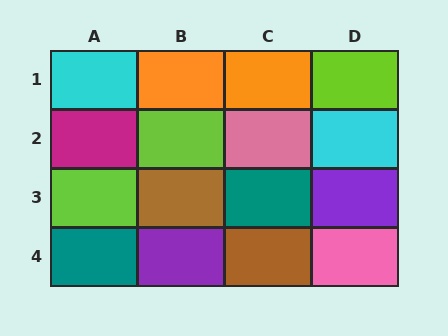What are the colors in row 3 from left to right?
Lime, brown, teal, purple.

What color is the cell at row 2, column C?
Pink.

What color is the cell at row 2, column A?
Magenta.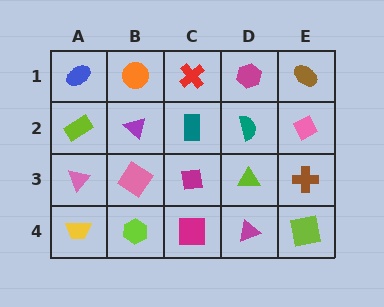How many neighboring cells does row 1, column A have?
2.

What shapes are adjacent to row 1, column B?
A purple triangle (row 2, column B), a blue ellipse (row 1, column A), a red cross (row 1, column C).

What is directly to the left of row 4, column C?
A lime hexagon.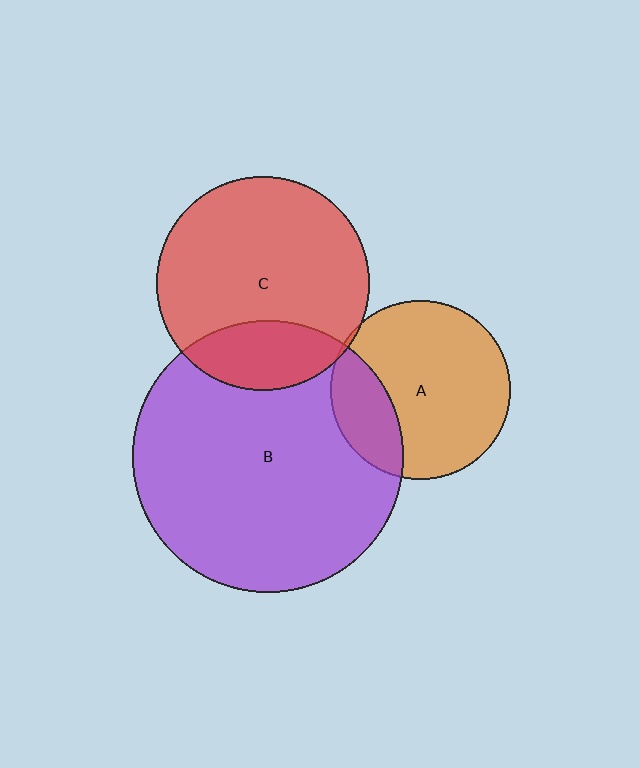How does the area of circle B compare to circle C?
Approximately 1.6 times.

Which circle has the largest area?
Circle B (purple).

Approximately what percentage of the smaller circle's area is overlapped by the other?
Approximately 20%.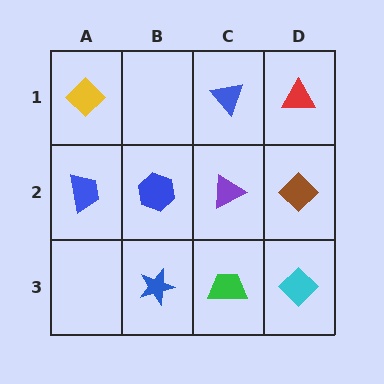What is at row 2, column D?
A brown diamond.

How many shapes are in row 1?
3 shapes.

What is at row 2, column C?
A purple triangle.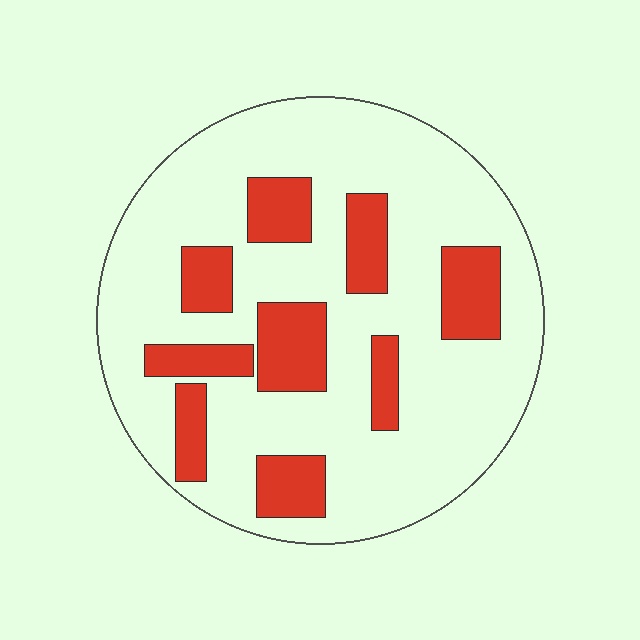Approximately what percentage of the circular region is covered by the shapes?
Approximately 25%.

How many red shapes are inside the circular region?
9.